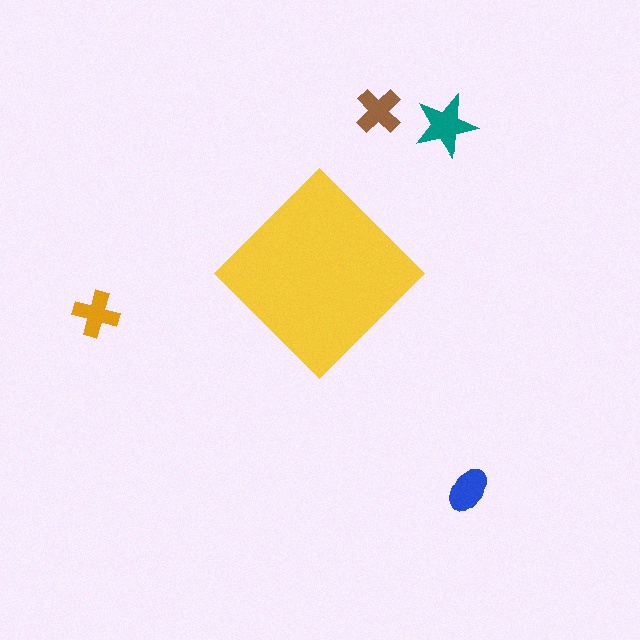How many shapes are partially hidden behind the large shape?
0 shapes are partially hidden.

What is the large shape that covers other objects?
A yellow diamond.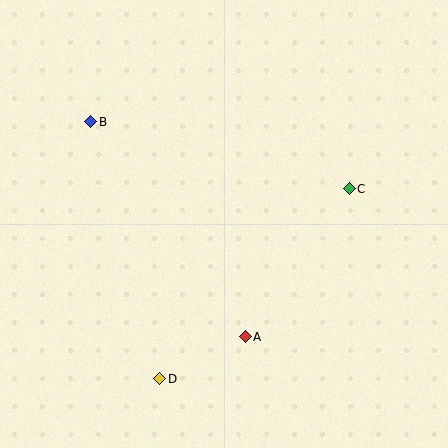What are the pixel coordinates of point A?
Point A is at (245, 337).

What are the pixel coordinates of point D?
Point D is at (160, 379).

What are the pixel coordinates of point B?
Point B is at (91, 122).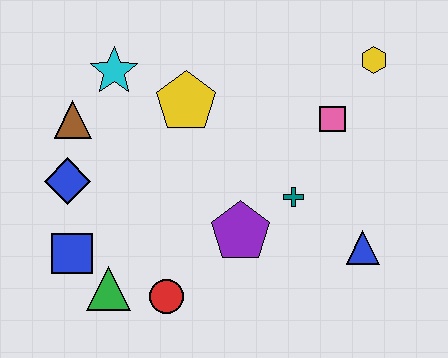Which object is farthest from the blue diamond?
The yellow hexagon is farthest from the blue diamond.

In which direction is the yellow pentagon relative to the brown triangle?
The yellow pentagon is to the right of the brown triangle.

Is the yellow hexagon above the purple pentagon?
Yes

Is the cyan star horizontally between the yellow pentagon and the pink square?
No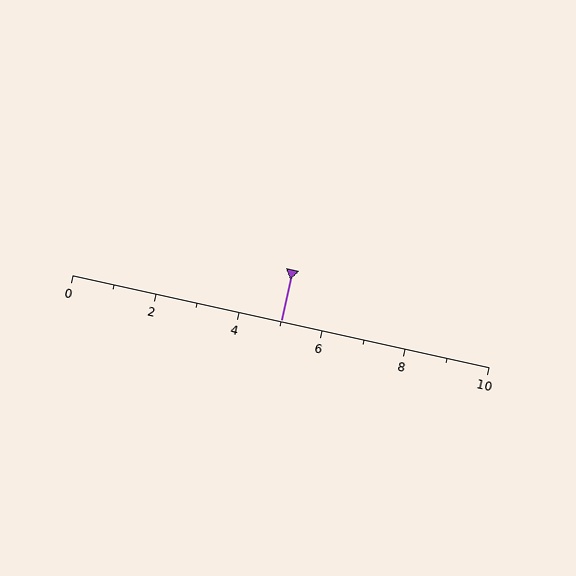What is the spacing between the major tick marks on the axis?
The major ticks are spaced 2 apart.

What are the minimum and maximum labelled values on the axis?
The axis runs from 0 to 10.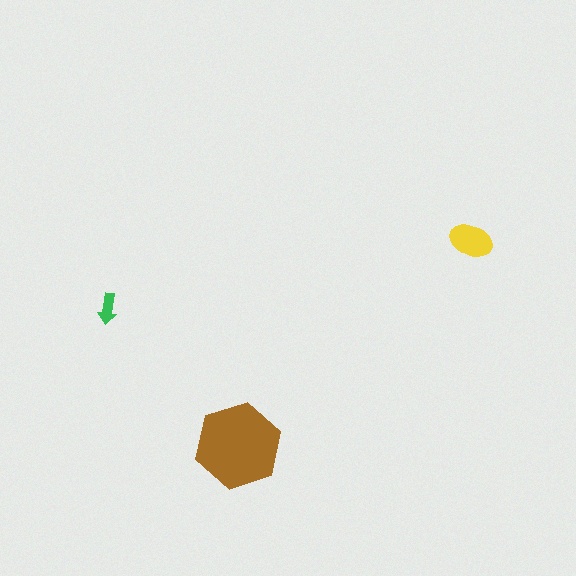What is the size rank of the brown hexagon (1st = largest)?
1st.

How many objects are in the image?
There are 3 objects in the image.